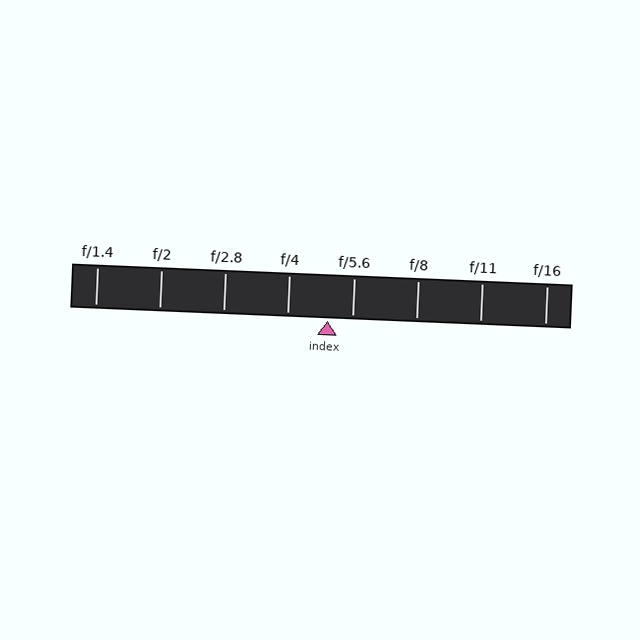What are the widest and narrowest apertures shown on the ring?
The widest aperture shown is f/1.4 and the narrowest is f/16.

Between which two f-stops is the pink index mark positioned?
The index mark is between f/4 and f/5.6.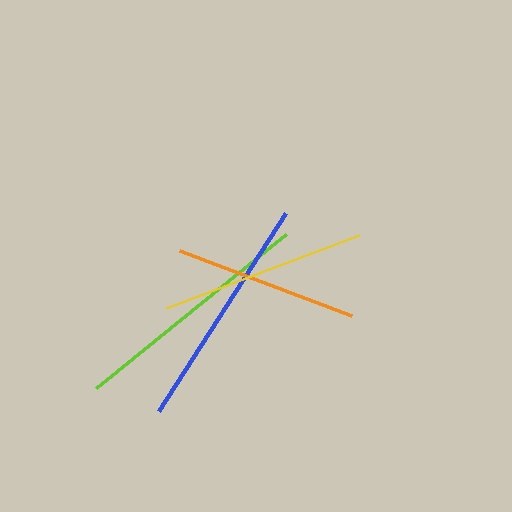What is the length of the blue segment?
The blue segment is approximately 235 pixels long.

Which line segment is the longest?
The lime line is the longest at approximately 245 pixels.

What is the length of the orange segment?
The orange segment is approximately 184 pixels long.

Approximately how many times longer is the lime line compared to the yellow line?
The lime line is approximately 1.2 times the length of the yellow line.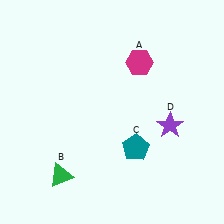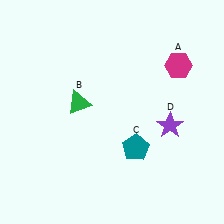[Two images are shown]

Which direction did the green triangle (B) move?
The green triangle (B) moved up.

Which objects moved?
The objects that moved are: the magenta hexagon (A), the green triangle (B).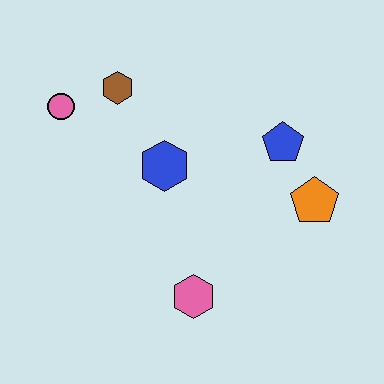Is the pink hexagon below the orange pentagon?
Yes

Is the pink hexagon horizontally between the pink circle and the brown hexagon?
No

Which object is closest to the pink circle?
The brown hexagon is closest to the pink circle.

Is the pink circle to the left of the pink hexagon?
Yes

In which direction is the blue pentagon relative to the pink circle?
The blue pentagon is to the right of the pink circle.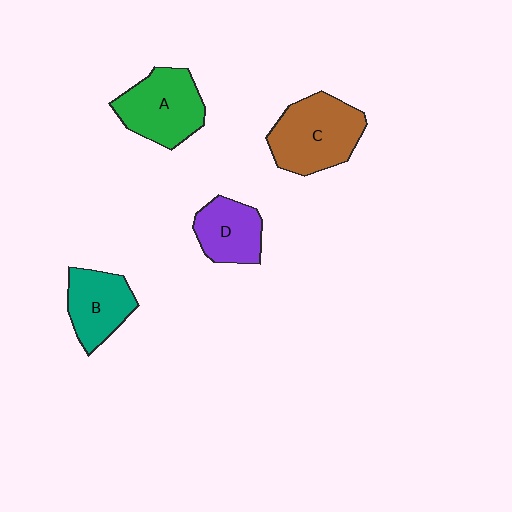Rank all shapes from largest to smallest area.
From largest to smallest: C (brown), A (green), B (teal), D (purple).